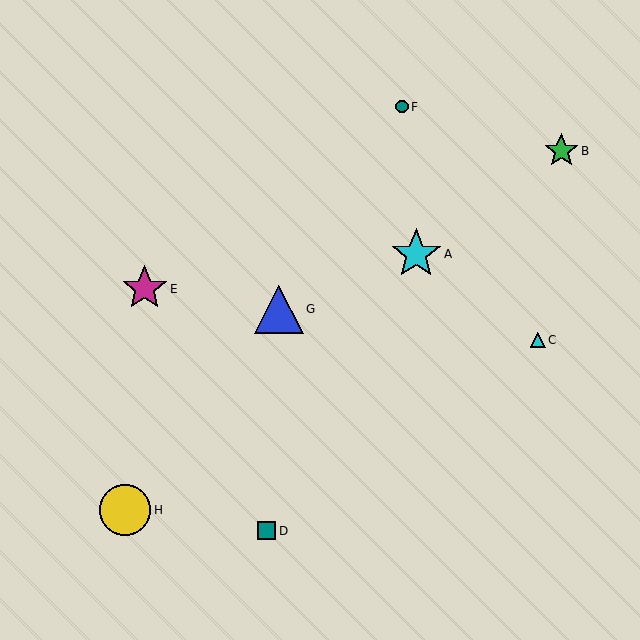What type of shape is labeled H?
Shape H is a yellow circle.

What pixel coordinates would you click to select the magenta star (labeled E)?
Click at (145, 289) to select the magenta star E.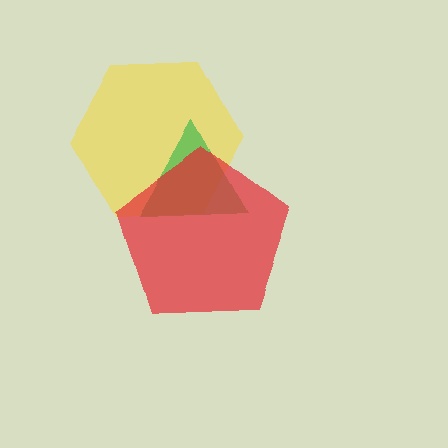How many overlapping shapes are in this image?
There are 3 overlapping shapes in the image.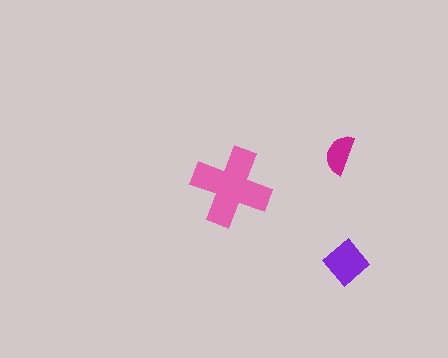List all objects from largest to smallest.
The pink cross, the purple diamond, the magenta semicircle.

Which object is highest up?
The magenta semicircle is topmost.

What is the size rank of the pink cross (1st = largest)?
1st.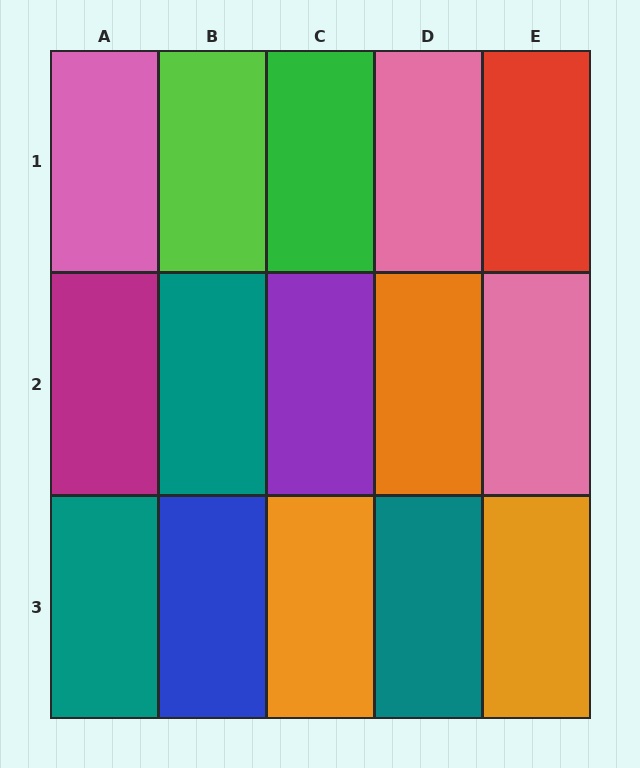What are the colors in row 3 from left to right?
Teal, blue, orange, teal, orange.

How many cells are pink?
3 cells are pink.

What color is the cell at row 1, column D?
Pink.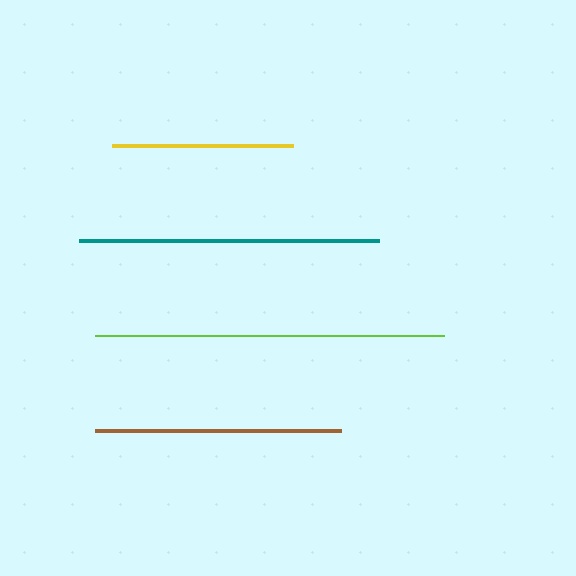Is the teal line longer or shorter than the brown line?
The teal line is longer than the brown line.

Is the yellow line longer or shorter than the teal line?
The teal line is longer than the yellow line.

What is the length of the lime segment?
The lime segment is approximately 349 pixels long.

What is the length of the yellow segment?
The yellow segment is approximately 181 pixels long.